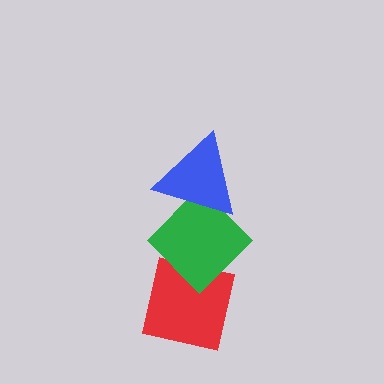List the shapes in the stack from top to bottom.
From top to bottom: the blue triangle, the green diamond, the red square.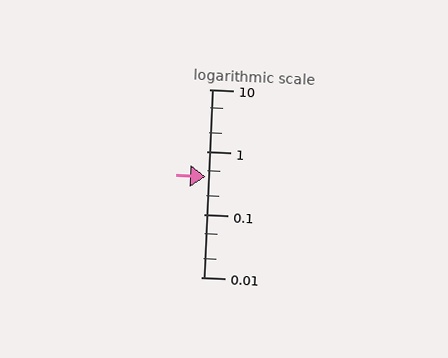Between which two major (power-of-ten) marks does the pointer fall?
The pointer is between 0.1 and 1.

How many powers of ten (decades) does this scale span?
The scale spans 3 decades, from 0.01 to 10.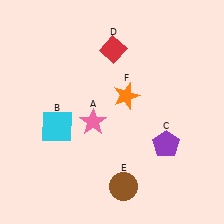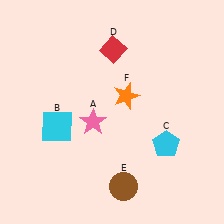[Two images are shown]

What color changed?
The pentagon (C) changed from purple in Image 1 to cyan in Image 2.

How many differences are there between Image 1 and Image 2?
There is 1 difference between the two images.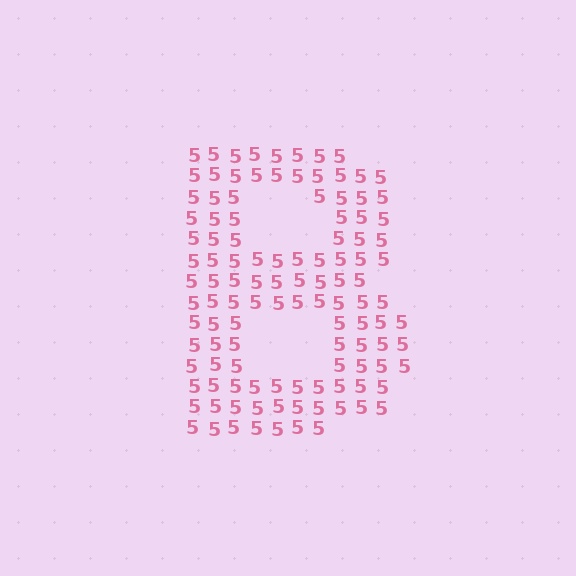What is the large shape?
The large shape is the letter B.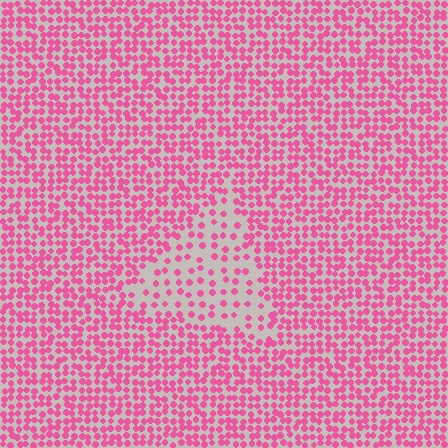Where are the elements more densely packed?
The elements are more densely packed outside the triangle boundary.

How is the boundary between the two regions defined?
The boundary is defined by a change in element density (approximately 2.2x ratio). All elements are the same color, size, and shape.